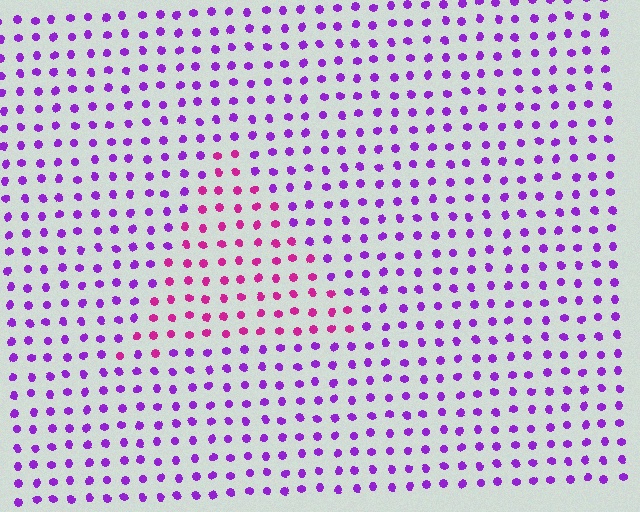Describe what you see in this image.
The image is filled with small purple elements in a uniform arrangement. A triangle-shaped region is visible where the elements are tinted to a slightly different hue, forming a subtle color boundary.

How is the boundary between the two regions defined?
The boundary is defined purely by a slight shift in hue (about 40 degrees). Spacing, size, and orientation are identical on both sides.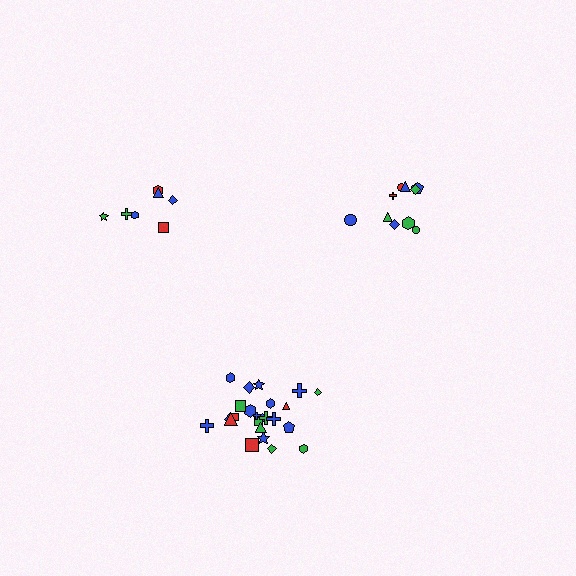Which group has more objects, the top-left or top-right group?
The top-right group.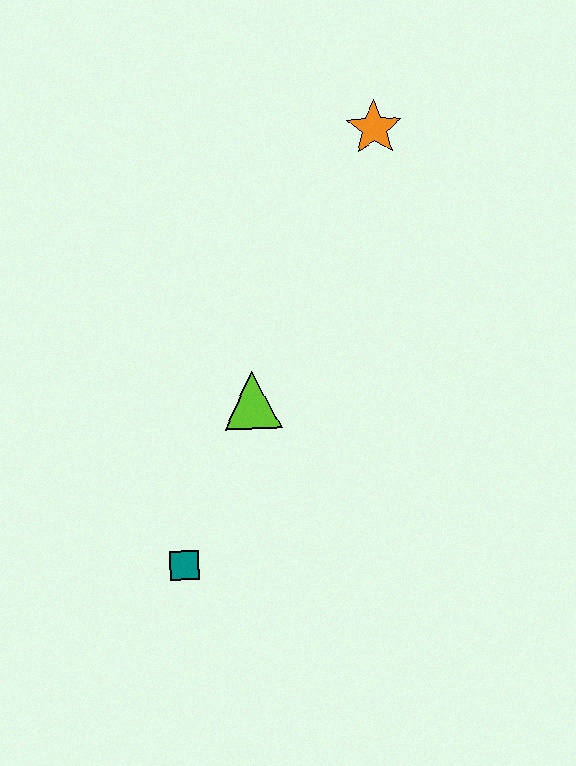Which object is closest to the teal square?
The lime triangle is closest to the teal square.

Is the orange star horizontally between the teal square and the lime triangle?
No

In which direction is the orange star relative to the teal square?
The orange star is above the teal square.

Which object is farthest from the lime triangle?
The orange star is farthest from the lime triangle.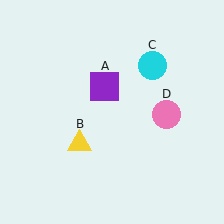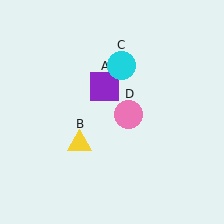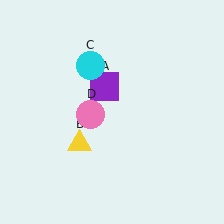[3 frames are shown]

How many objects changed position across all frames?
2 objects changed position: cyan circle (object C), pink circle (object D).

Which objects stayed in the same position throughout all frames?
Purple square (object A) and yellow triangle (object B) remained stationary.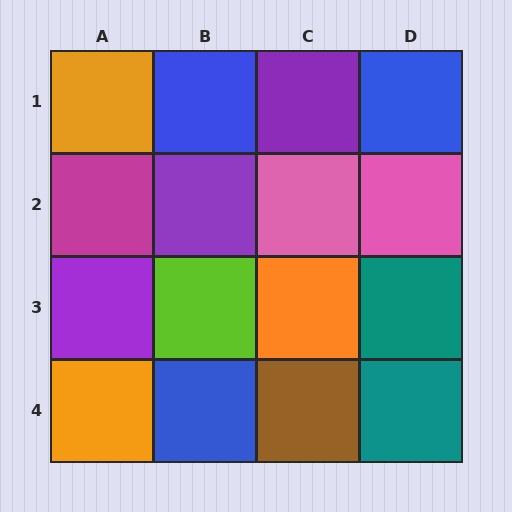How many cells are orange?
3 cells are orange.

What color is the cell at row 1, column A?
Orange.